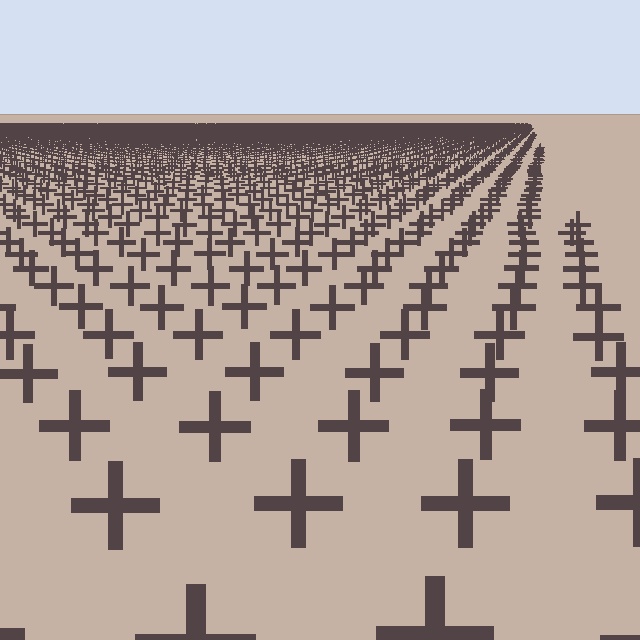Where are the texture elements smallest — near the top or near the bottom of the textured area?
Near the top.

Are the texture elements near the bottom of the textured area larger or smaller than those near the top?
Larger. Near the bottom, elements are closer to the viewer and appear at a bigger on-screen size.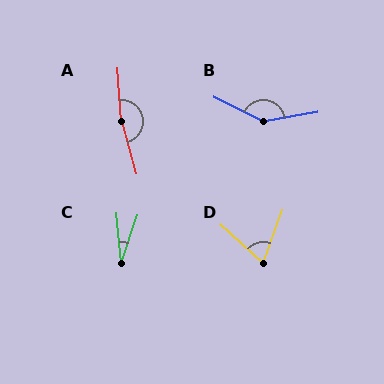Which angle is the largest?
A, at approximately 168 degrees.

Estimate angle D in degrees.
Approximately 67 degrees.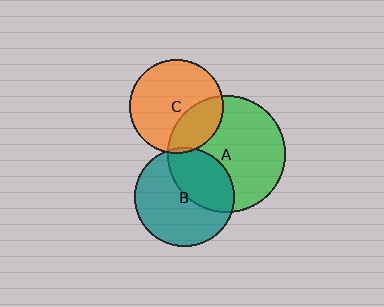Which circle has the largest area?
Circle A (green).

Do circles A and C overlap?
Yes.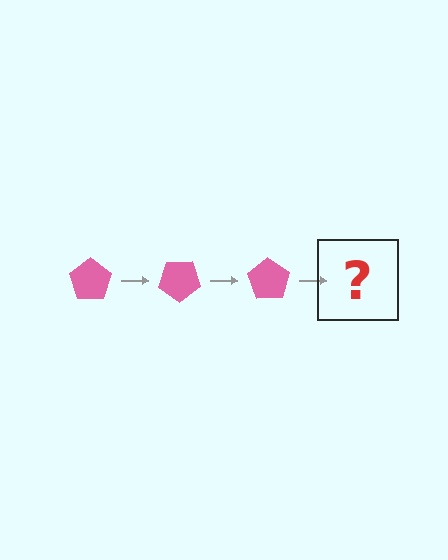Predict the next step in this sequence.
The next step is a pink pentagon rotated 105 degrees.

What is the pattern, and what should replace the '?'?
The pattern is that the pentagon rotates 35 degrees each step. The '?' should be a pink pentagon rotated 105 degrees.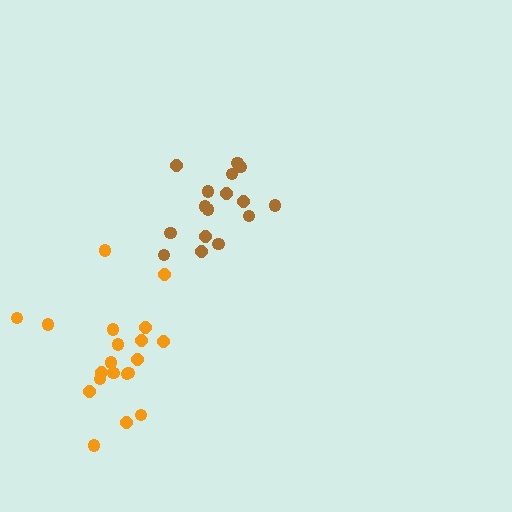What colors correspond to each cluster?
The clusters are colored: orange, brown.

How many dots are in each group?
Group 1: 20 dots, Group 2: 16 dots (36 total).